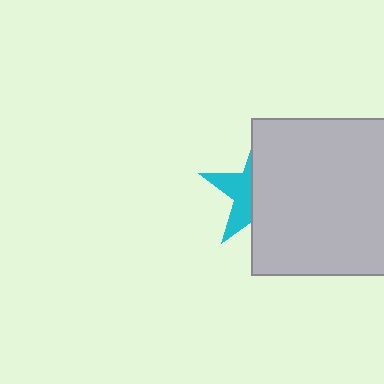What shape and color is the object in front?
The object in front is a light gray square.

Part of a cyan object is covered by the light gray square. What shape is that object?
It is a star.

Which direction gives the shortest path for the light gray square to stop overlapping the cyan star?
Moving right gives the shortest separation.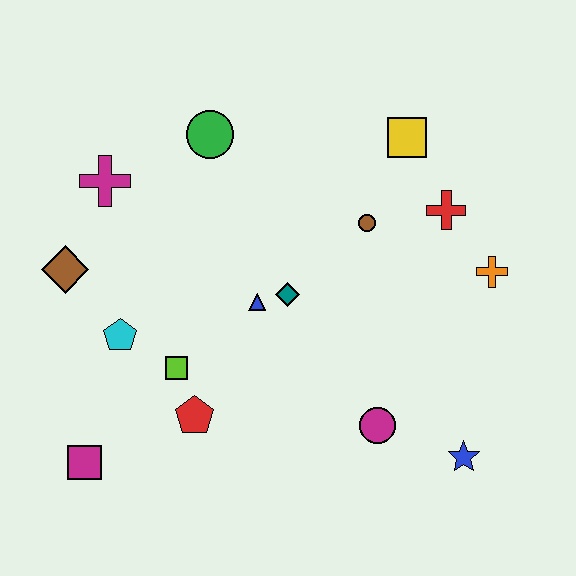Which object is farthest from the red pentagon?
The yellow square is farthest from the red pentagon.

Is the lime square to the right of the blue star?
No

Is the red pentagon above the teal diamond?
No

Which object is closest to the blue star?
The magenta circle is closest to the blue star.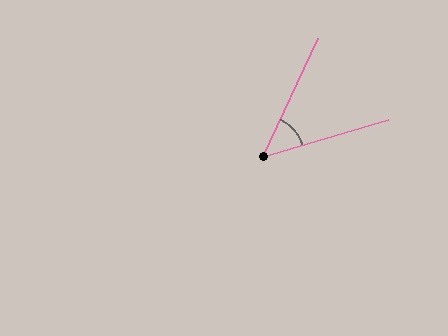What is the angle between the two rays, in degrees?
Approximately 48 degrees.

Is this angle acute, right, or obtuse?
It is acute.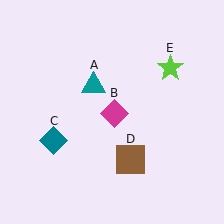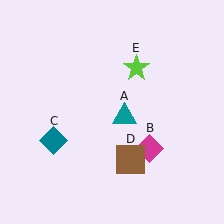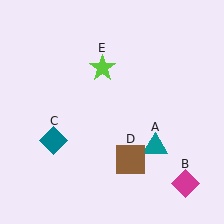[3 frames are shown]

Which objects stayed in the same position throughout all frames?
Teal diamond (object C) and brown square (object D) remained stationary.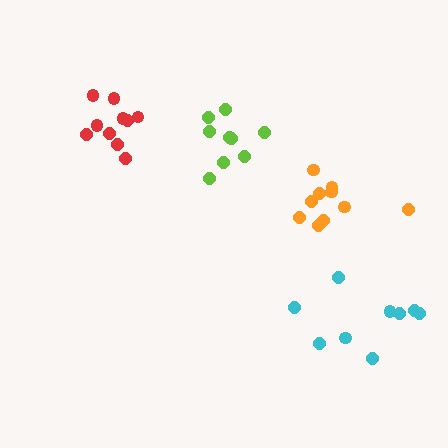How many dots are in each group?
Group 1: 10 dots, Group 2: 9 dots, Group 3: 10 dots, Group 4: 9 dots (38 total).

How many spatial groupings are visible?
There are 4 spatial groupings.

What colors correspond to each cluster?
The clusters are colored: red, lime, orange, cyan.